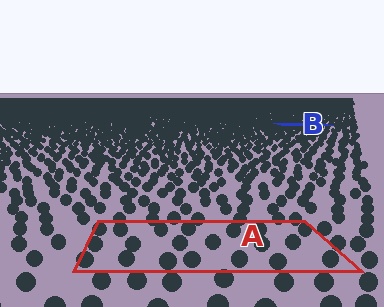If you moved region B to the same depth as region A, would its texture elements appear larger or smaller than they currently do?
They would appear larger. At a closer depth, the same texture elements are projected at a bigger on-screen size.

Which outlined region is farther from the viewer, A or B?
Region B is farther from the viewer — the texture elements inside it appear smaller and more densely packed.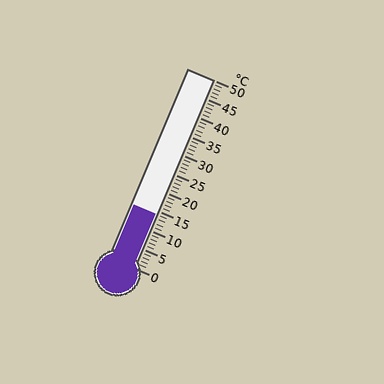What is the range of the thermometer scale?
The thermometer scale ranges from 0°C to 50°C.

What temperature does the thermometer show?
The thermometer shows approximately 14°C.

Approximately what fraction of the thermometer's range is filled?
The thermometer is filled to approximately 30% of its range.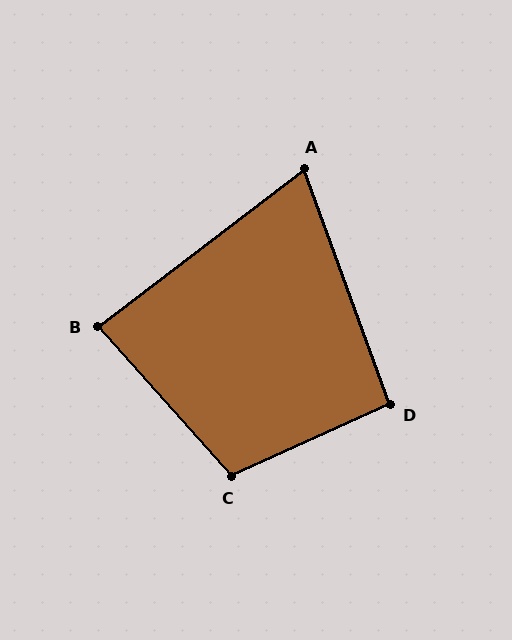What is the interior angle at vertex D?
Approximately 94 degrees (approximately right).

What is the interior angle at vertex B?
Approximately 86 degrees (approximately right).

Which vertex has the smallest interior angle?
A, at approximately 73 degrees.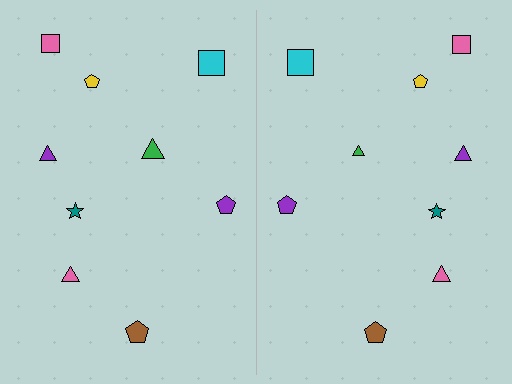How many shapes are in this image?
There are 18 shapes in this image.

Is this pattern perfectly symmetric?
No, the pattern is not perfectly symmetric. The green triangle on the right side has a different size than its mirror counterpart.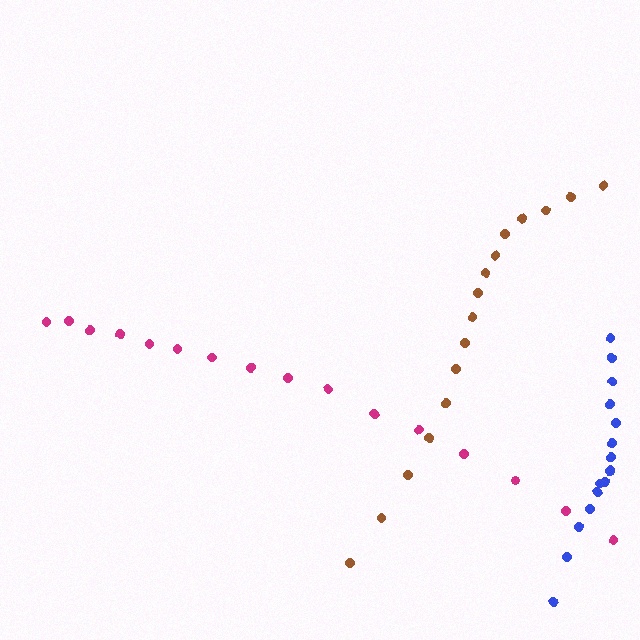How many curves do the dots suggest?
There are 3 distinct paths.